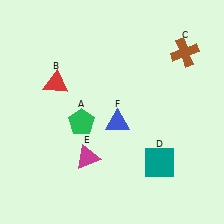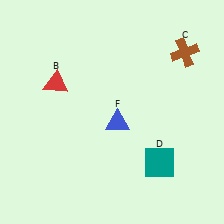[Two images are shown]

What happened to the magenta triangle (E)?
The magenta triangle (E) was removed in Image 2. It was in the bottom-left area of Image 1.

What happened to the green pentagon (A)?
The green pentagon (A) was removed in Image 2. It was in the bottom-left area of Image 1.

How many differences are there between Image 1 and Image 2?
There are 2 differences between the two images.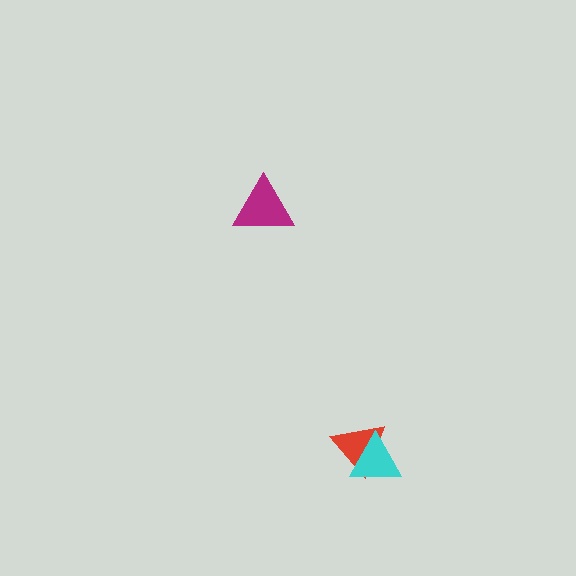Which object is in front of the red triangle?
The cyan triangle is in front of the red triangle.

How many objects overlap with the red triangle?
1 object overlaps with the red triangle.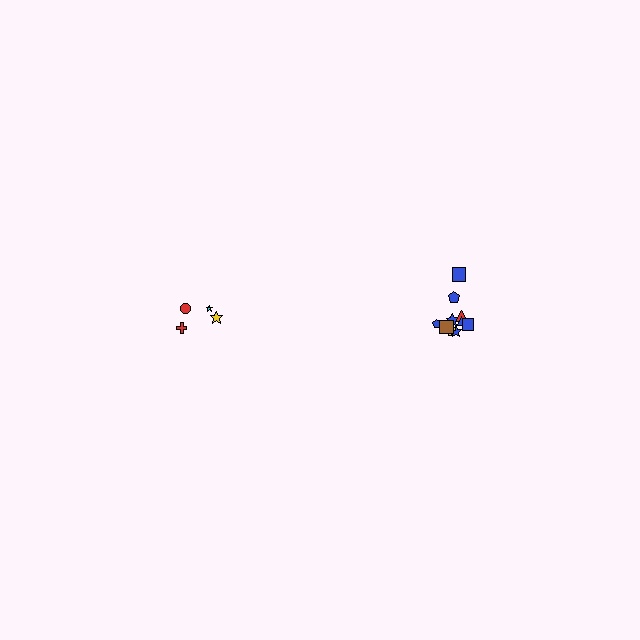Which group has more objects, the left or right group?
The right group.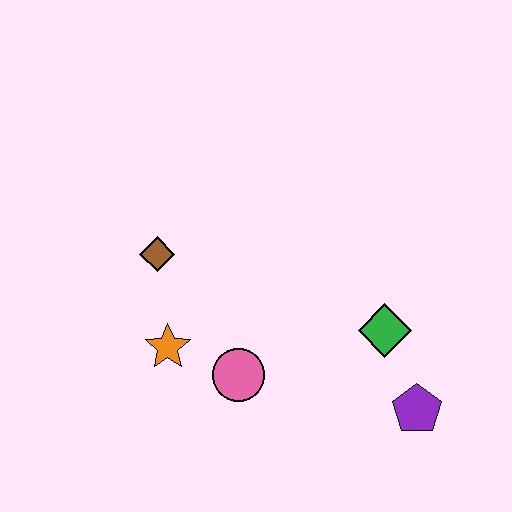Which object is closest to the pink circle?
The orange star is closest to the pink circle.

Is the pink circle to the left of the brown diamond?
No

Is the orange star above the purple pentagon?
Yes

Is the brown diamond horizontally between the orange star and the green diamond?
No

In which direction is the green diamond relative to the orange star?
The green diamond is to the right of the orange star.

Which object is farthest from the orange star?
The purple pentagon is farthest from the orange star.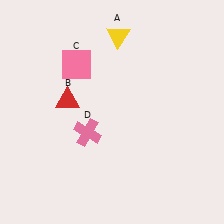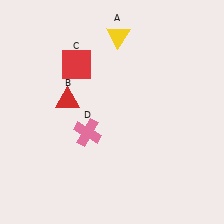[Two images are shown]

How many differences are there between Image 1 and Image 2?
There is 1 difference between the two images.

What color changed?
The square (C) changed from pink in Image 1 to red in Image 2.